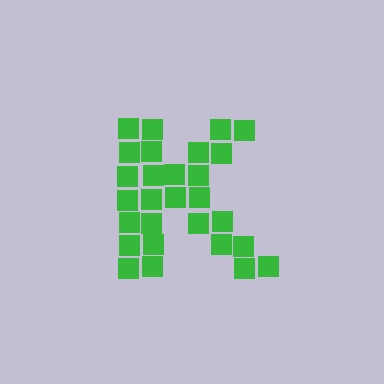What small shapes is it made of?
It is made of small squares.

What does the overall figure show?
The overall figure shows the letter K.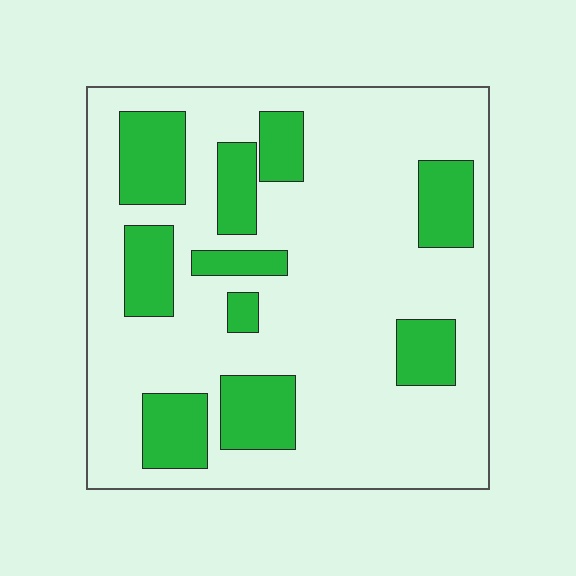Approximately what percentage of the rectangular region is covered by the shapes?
Approximately 25%.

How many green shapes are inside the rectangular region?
10.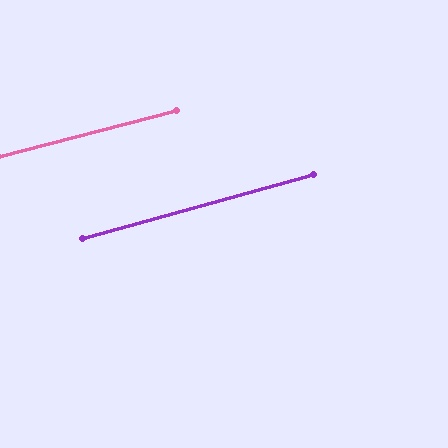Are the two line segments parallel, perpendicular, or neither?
Parallel — their directions differ by only 1.0°.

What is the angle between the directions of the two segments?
Approximately 1 degree.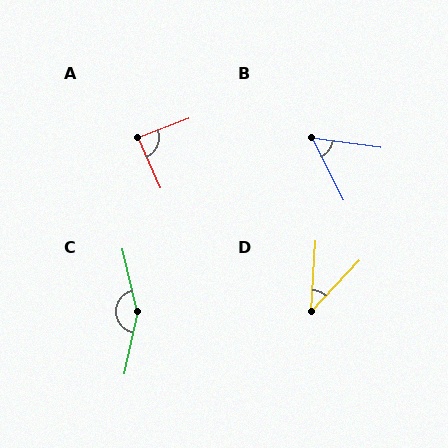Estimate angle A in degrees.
Approximately 87 degrees.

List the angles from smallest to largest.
D (40°), B (56°), A (87°), C (155°).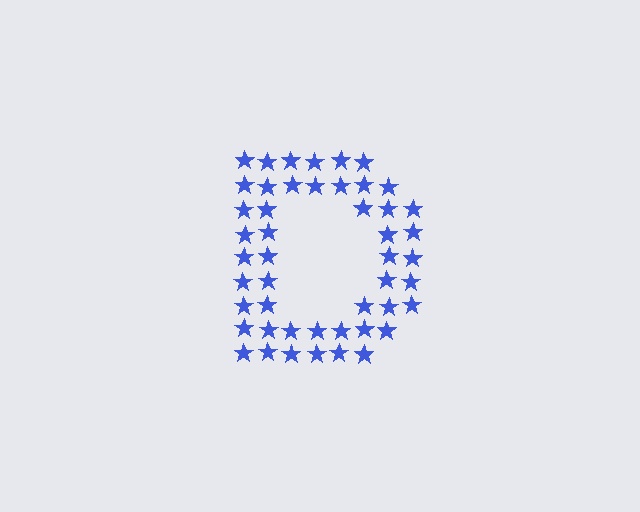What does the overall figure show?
The overall figure shows the letter D.